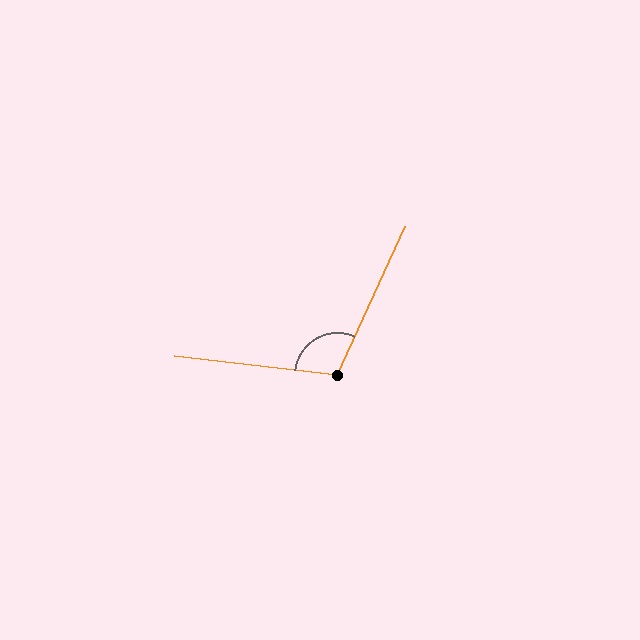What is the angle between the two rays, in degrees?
Approximately 108 degrees.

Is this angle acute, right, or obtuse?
It is obtuse.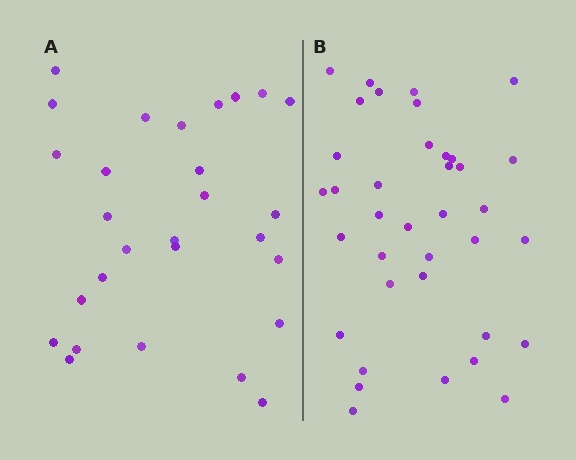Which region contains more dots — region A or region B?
Region B (the right region) has more dots.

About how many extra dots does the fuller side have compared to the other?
Region B has roughly 8 or so more dots than region A.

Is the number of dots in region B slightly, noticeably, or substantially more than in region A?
Region B has noticeably more, but not dramatically so. The ratio is roughly 1.3 to 1.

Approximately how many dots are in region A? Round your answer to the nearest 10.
About 30 dots. (The exact count is 28, which rounds to 30.)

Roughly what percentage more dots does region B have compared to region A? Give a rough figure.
About 30% more.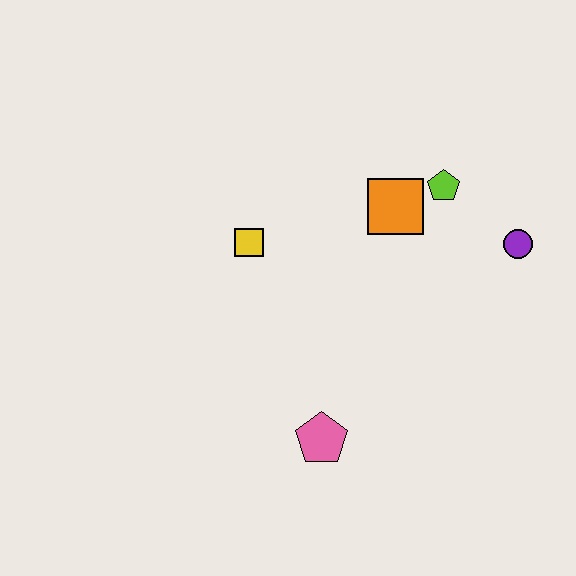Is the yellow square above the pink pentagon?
Yes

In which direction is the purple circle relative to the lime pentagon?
The purple circle is to the right of the lime pentagon.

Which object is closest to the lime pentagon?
The orange square is closest to the lime pentagon.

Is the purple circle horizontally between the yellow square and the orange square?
No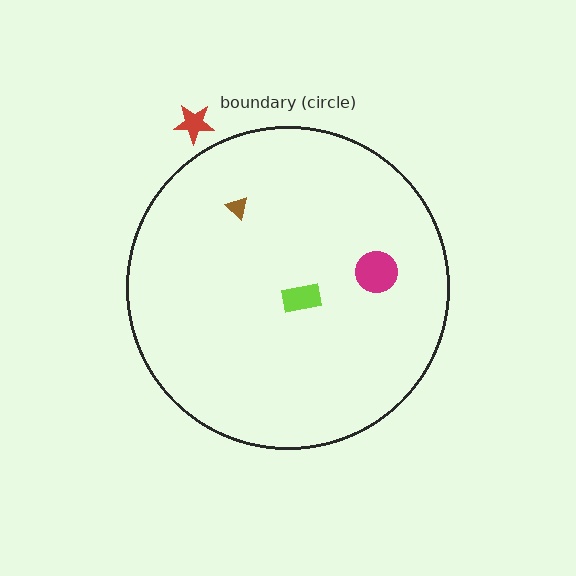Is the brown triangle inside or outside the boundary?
Inside.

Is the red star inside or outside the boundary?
Outside.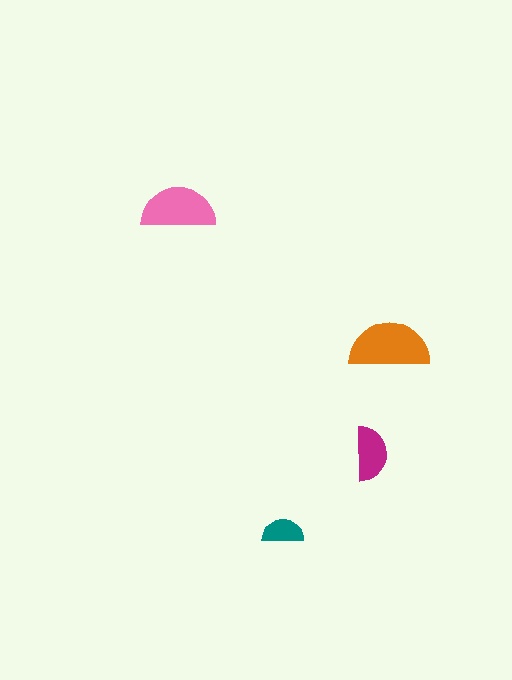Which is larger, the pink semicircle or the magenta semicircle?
The pink one.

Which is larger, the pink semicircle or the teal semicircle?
The pink one.